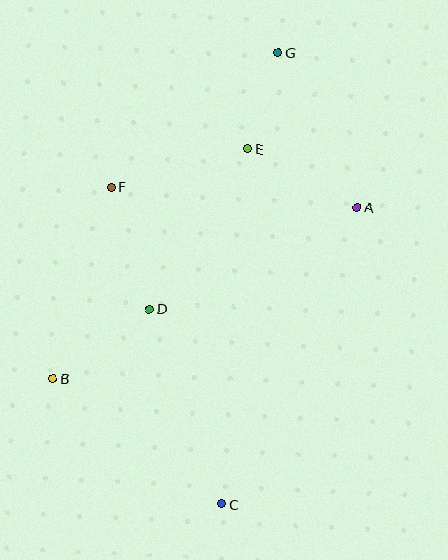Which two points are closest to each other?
Points E and G are closest to each other.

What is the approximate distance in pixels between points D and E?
The distance between D and E is approximately 188 pixels.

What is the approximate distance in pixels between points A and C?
The distance between A and C is approximately 326 pixels.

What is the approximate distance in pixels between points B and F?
The distance between B and F is approximately 200 pixels.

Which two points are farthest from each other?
Points C and G are farthest from each other.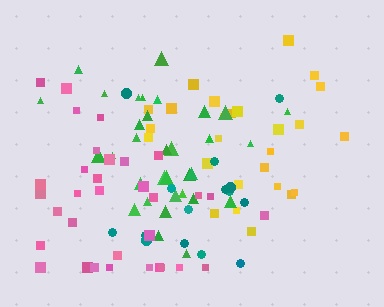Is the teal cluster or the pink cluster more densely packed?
Pink.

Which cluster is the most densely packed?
Green.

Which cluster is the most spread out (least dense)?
Teal.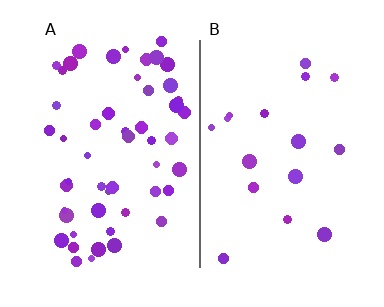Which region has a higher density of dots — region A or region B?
A (the left).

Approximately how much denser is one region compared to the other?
Approximately 3.0× — region A over region B.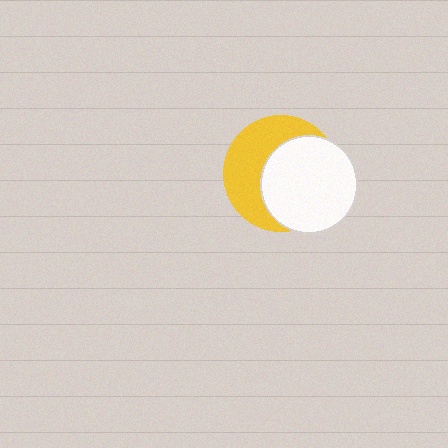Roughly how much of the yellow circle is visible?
About half of it is visible (roughly 46%).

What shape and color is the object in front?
The object in front is a white circle.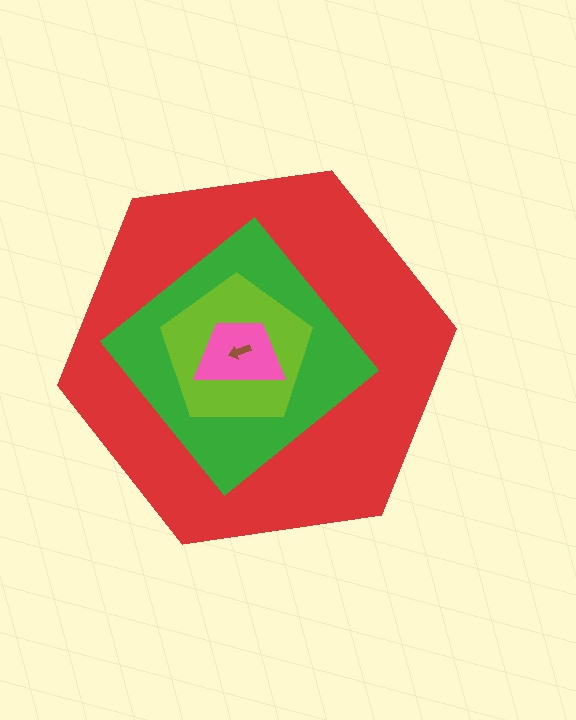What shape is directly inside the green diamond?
The lime pentagon.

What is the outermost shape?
The red hexagon.